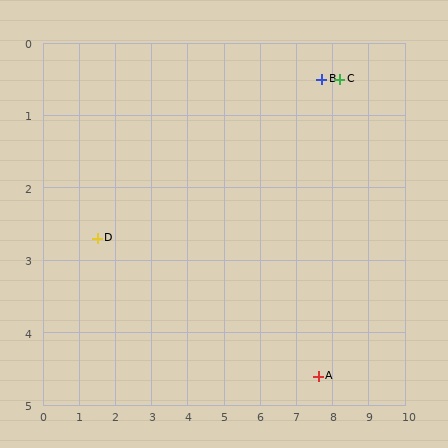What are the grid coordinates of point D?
Point D is at approximately (1.5, 2.7).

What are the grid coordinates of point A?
Point A is at approximately (7.6, 4.6).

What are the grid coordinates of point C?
Point C is at approximately (8.2, 0.5).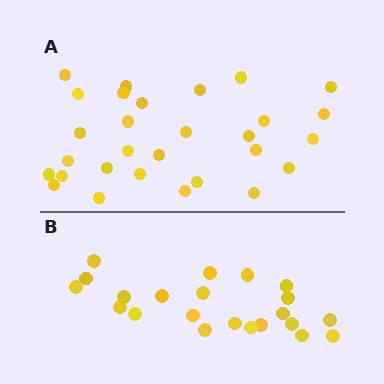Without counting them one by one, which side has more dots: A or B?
Region A (the top region) has more dots.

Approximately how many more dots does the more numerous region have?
Region A has roughly 8 or so more dots than region B.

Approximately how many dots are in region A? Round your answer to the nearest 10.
About 30 dots. (The exact count is 29, which rounds to 30.)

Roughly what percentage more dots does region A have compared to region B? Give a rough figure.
About 30% more.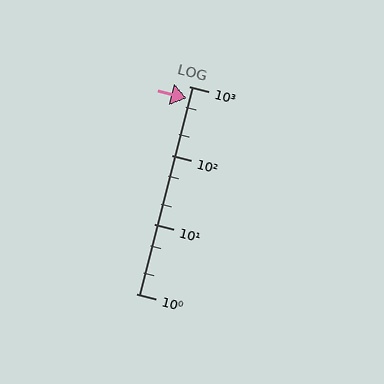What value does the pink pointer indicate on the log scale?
The pointer indicates approximately 660.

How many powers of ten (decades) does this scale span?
The scale spans 3 decades, from 1 to 1000.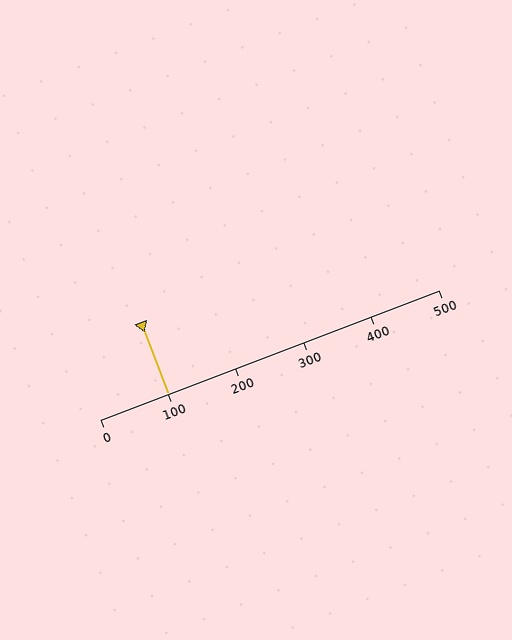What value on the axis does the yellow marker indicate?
The marker indicates approximately 100.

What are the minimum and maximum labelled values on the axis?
The axis runs from 0 to 500.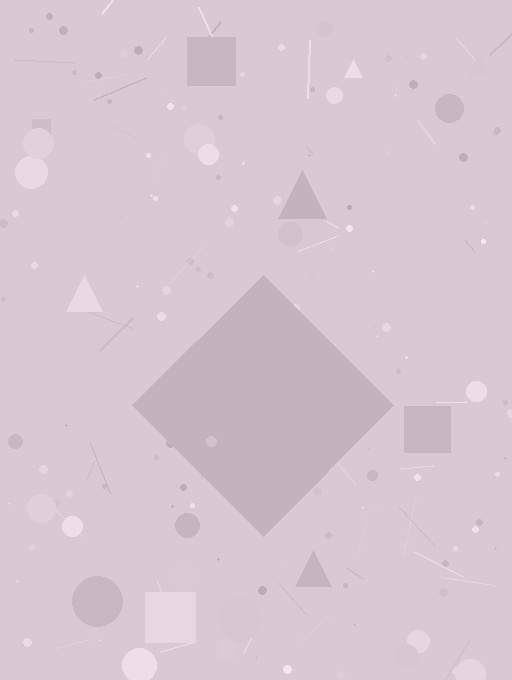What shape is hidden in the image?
A diamond is hidden in the image.